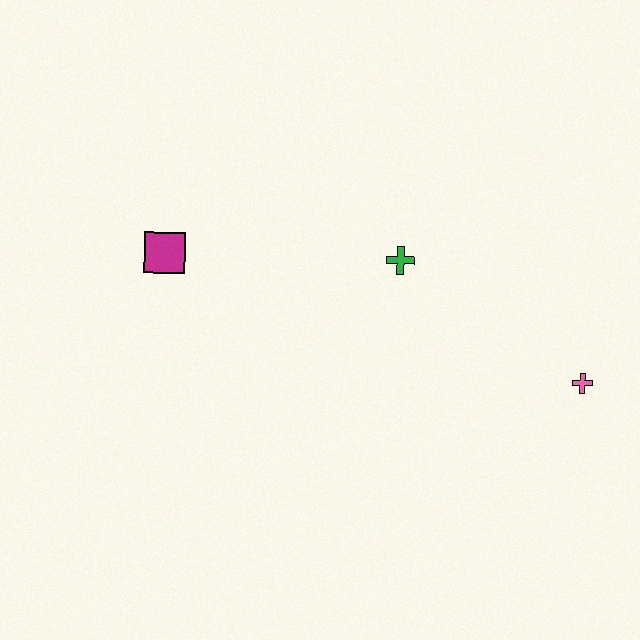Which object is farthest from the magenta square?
The pink cross is farthest from the magenta square.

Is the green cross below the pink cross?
No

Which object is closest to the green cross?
The pink cross is closest to the green cross.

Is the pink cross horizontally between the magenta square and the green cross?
No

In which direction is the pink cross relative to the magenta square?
The pink cross is to the right of the magenta square.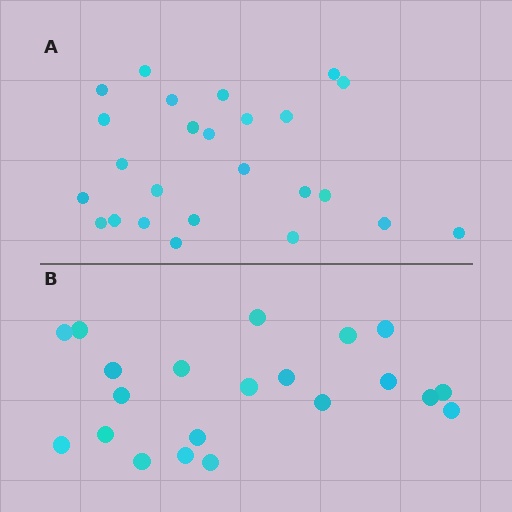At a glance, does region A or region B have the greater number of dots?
Region A (the top region) has more dots.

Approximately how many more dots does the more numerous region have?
Region A has about 4 more dots than region B.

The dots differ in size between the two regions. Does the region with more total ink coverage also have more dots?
No. Region B has more total ink coverage because its dots are larger, but region A actually contains more individual dots. Total area can be misleading — the number of items is what matters here.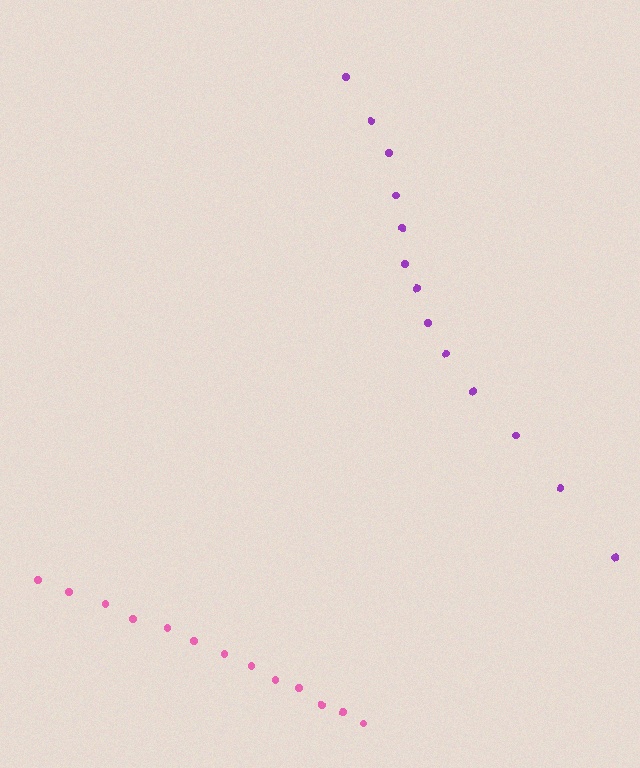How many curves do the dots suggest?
There are 2 distinct paths.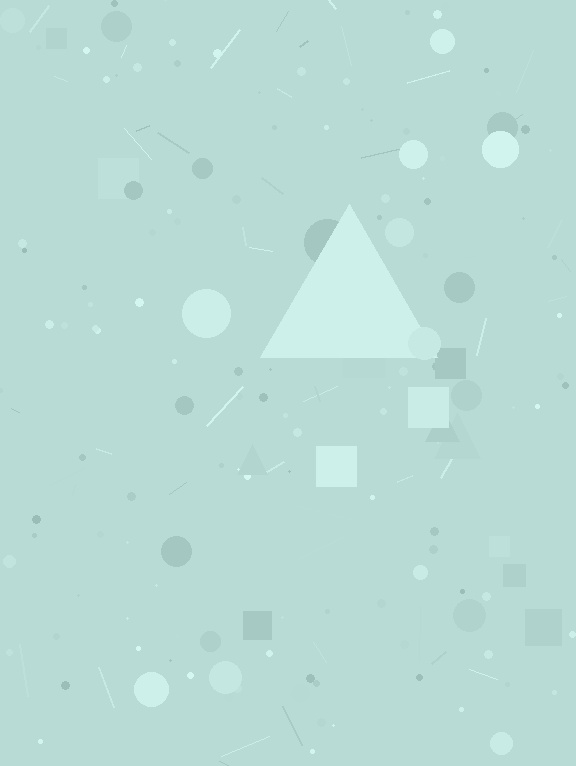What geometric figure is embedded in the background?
A triangle is embedded in the background.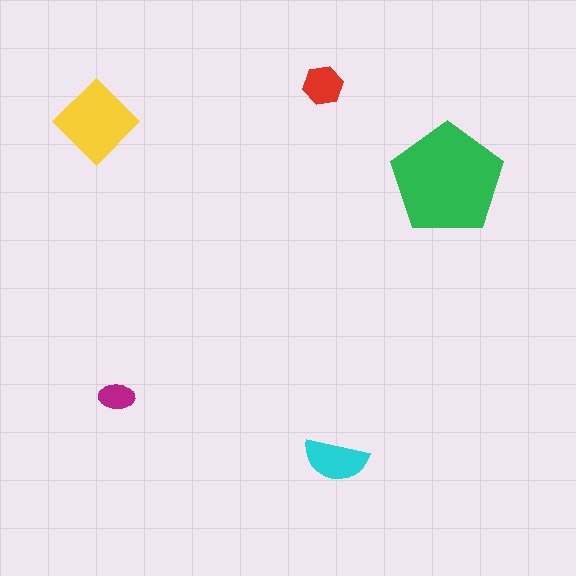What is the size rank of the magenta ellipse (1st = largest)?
5th.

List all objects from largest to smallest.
The green pentagon, the yellow diamond, the cyan semicircle, the red hexagon, the magenta ellipse.